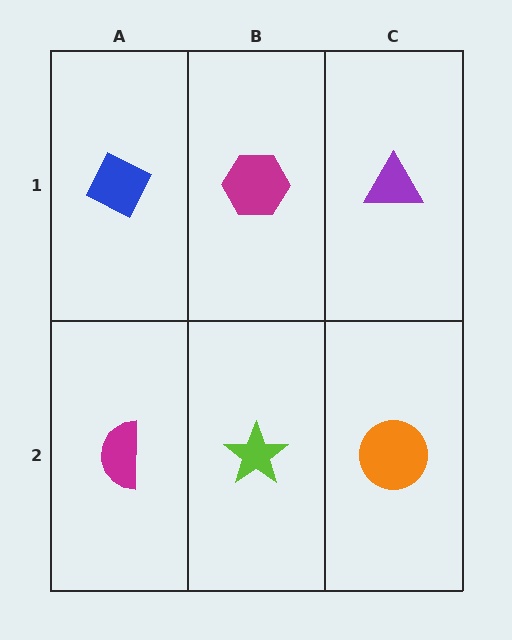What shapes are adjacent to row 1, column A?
A magenta semicircle (row 2, column A), a magenta hexagon (row 1, column B).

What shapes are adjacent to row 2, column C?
A purple triangle (row 1, column C), a lime star (row 2, column B).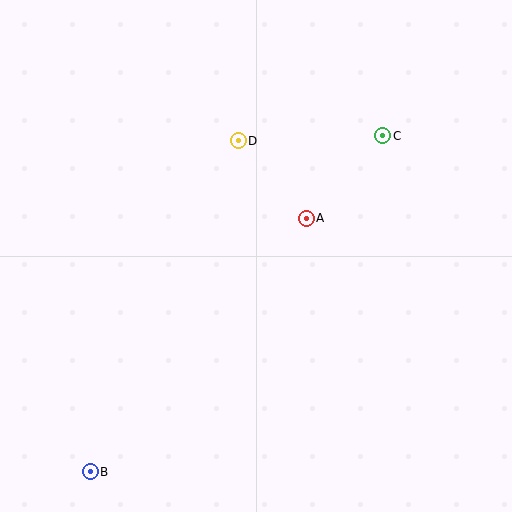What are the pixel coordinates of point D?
Point D is at (238, 141).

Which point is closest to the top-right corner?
Point C is closest to the top-right corner.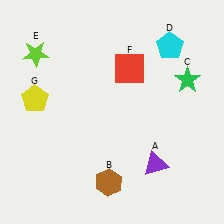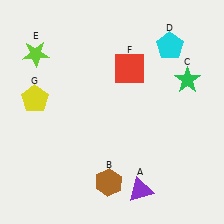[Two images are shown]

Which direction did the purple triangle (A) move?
The purple triangle (A) moved down.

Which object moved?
The purple triangle (A) moved down.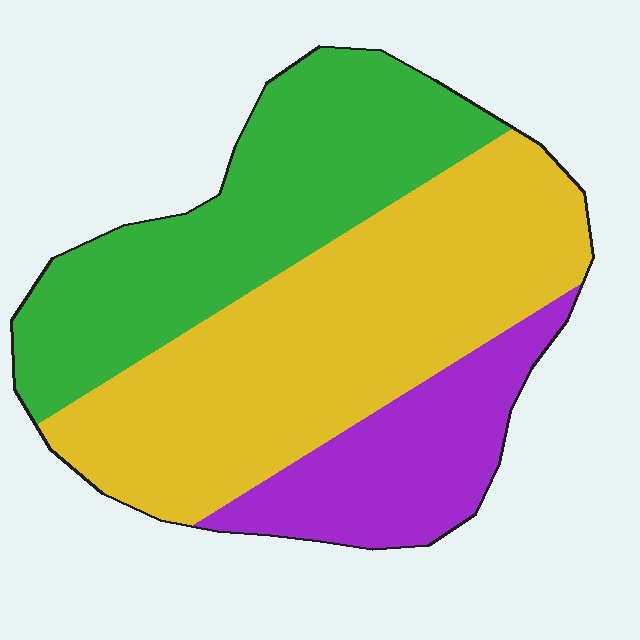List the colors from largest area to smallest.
From largest to smallest: yellow, green, purple.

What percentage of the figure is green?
Green takes up about one third (1/3) of the figure.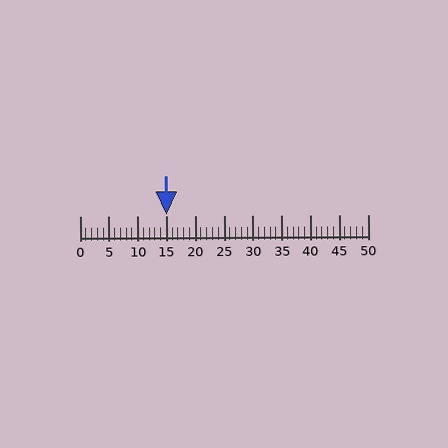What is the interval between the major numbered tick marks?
The major tick marks are spaced 5 units apart.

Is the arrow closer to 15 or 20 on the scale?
The arrow is closer to 15.